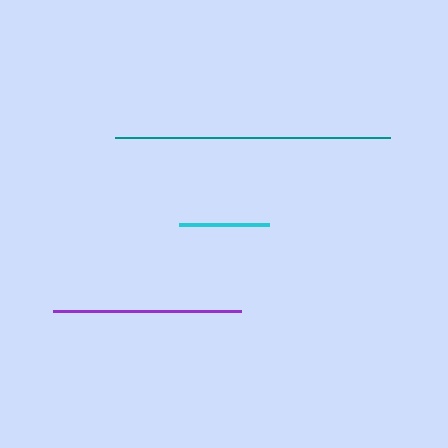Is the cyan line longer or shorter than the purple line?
The purple line is longer than the cyan line.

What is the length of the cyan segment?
The cyan segment is approximately 90 pixels long.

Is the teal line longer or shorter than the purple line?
The teal line is longer than the purple line.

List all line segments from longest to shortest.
From longest to shortest: teal, purple, cyan.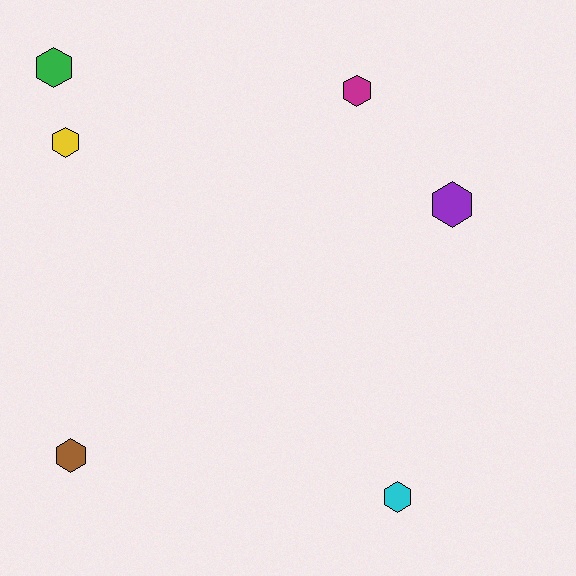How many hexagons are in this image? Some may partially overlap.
There are 6 hexagons.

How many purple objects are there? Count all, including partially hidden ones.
There is 1 purple object.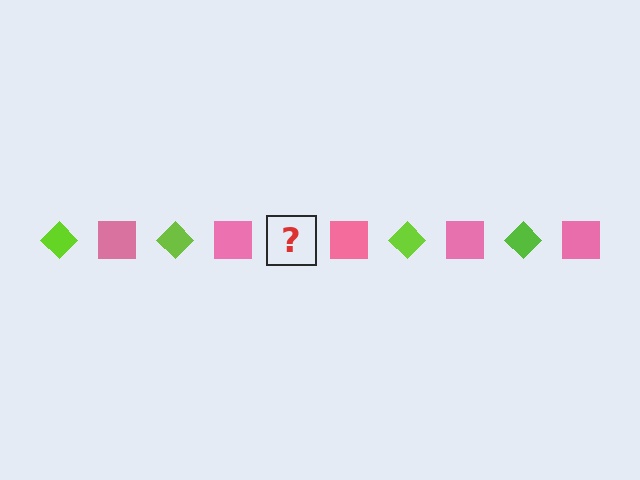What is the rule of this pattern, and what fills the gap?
The rule is that the pattern alternates between lime diamond and pink square. The gap should be filled with a lime diamond.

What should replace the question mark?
The question mark should be replaced with a lime diamond.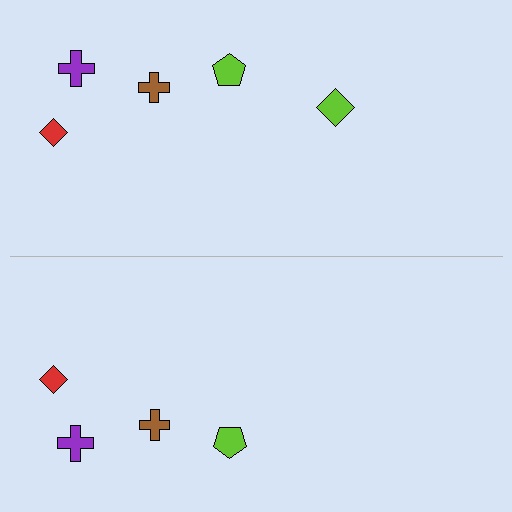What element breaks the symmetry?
A lime diamond is missing from the bottom side.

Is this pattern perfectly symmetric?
No, the pattern is not perfectly symmetric. A lime diamond is missing from the bottom side.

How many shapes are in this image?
There are 9 shapes in this image.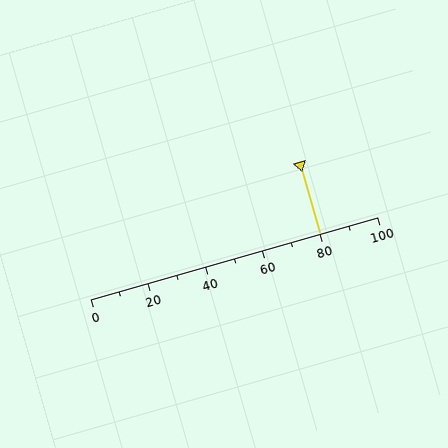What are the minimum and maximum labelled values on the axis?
The axis runs from 0 to 100.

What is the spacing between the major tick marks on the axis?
The major ticks are spaced 20 apart.